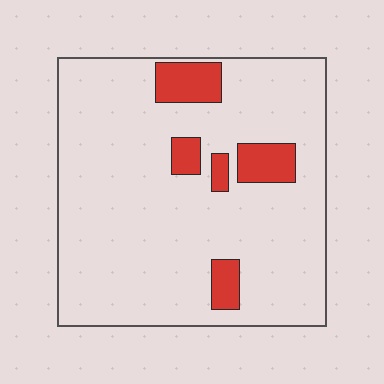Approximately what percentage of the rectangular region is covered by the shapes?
Approximately 10%.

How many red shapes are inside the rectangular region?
5.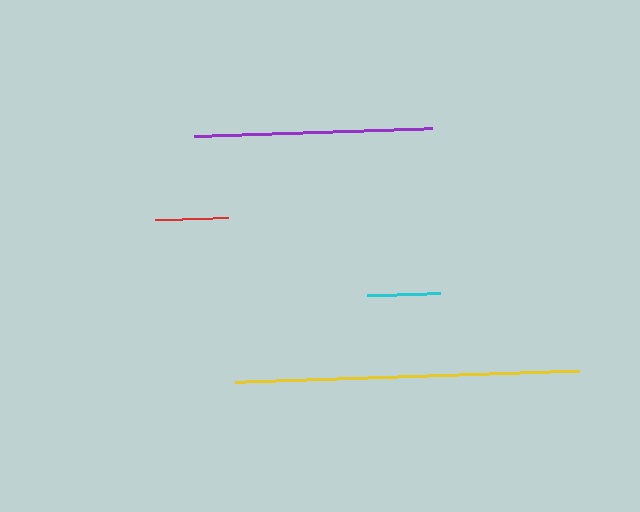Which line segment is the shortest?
The red line is the shortest at approximately 73 pixels.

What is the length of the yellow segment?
The yellow segment is approximately 344 pixels long.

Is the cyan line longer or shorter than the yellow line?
The yellow line is longer than the cyan line.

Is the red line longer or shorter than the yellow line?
The yellow line is longer than the red line.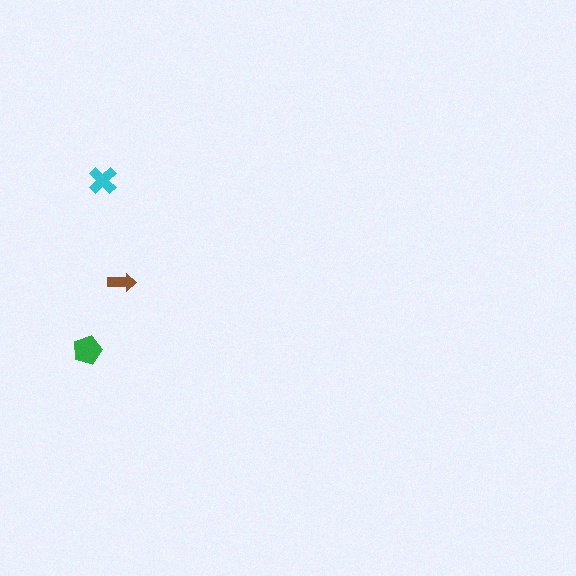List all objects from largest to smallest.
The green pentagon, the cyan cross, the brown arrow.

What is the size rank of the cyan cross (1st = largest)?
2nd.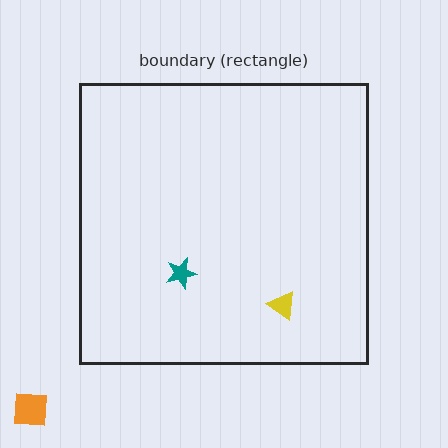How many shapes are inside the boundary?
2 inside, 1 outside.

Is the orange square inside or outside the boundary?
Outside.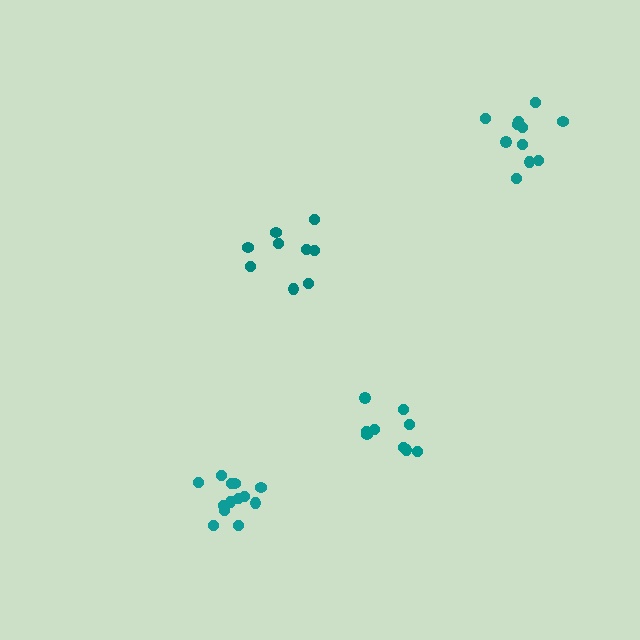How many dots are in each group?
Group 1: 9 dots, Group 2: 9 dots, Group 3: 13 dots, Group 4: 11 dots (42 total).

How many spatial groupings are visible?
There are 4 spatial groupings.